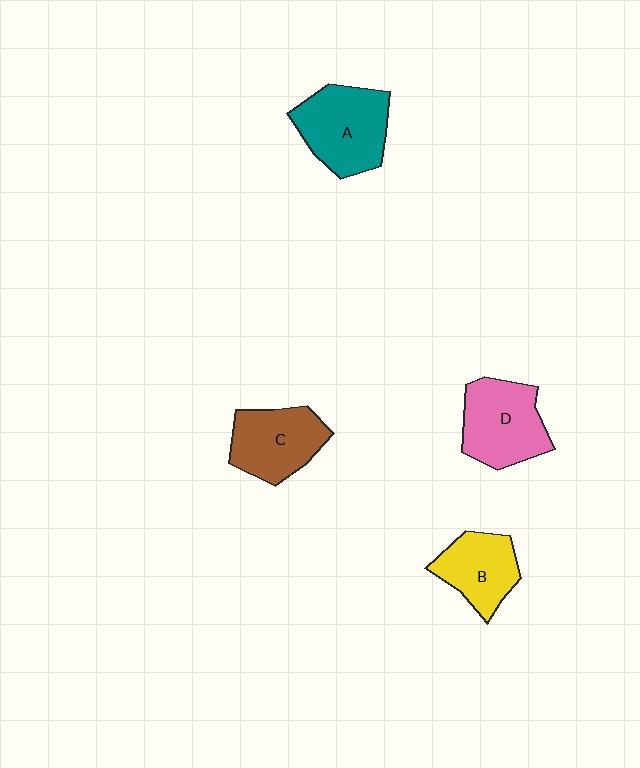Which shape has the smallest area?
Shape B (yellow).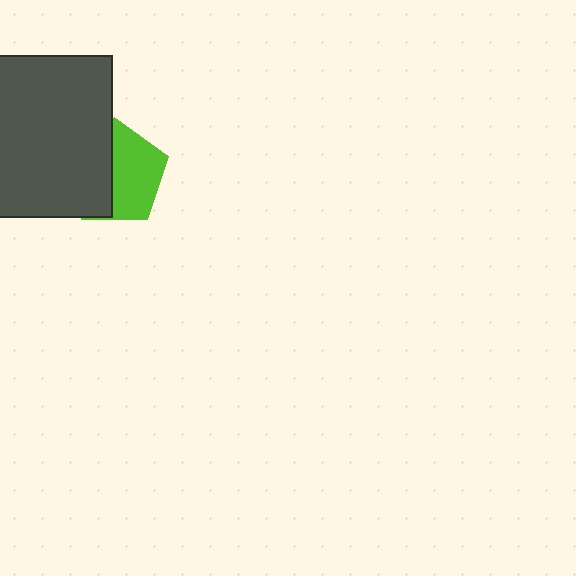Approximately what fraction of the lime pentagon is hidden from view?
Roughly 48% of the lime pentagon is hidden behind the dark gray square.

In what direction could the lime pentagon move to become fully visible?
The lime pentagon could move right. That would shift it out from behind the dark gray square entirely.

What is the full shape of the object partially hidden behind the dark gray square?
The partially hidden object is a lime pentagon.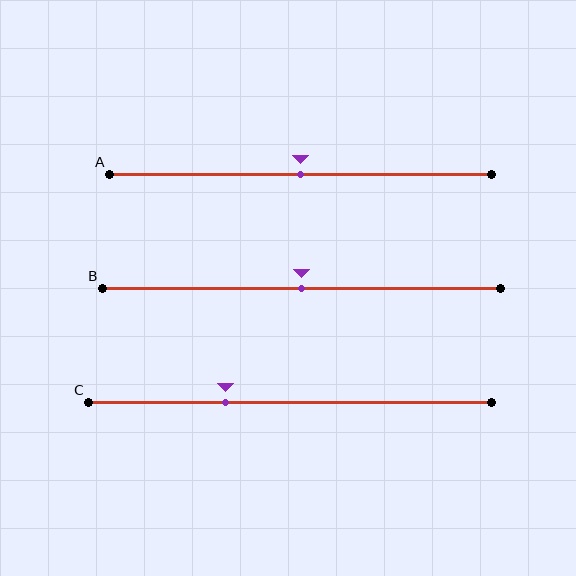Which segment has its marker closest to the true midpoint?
Segment A has its marker closest to the true midpoint.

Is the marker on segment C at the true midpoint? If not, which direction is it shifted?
No, the marker on segment C is shifted to the left by about 16% of the segment length.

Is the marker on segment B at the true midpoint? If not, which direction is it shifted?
Yes, the marker on segment B is at the true midpoint.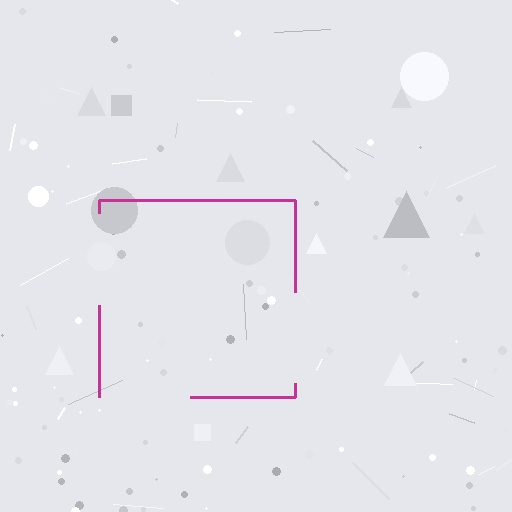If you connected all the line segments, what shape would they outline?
They would outline a square.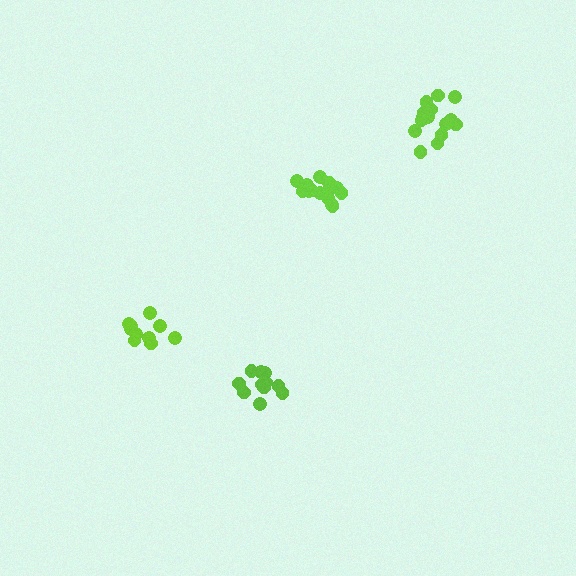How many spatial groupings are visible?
There are 4 spatial groupings.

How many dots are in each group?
Group 1: 13 dots, Group 2: 16 dots, Group 3: 10 dots, Group 4: 14 dots (53 total).